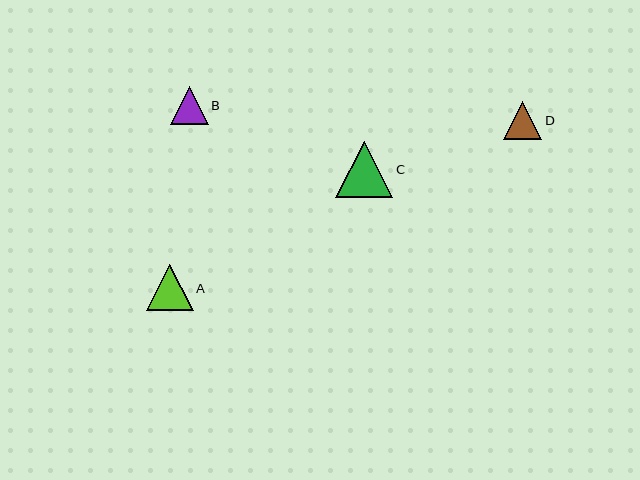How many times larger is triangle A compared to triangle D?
Triangle A is approximately 1.2 times the size of triangle D.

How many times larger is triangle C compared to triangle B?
Triangle C is approximately 1.5 times the size of triangle B.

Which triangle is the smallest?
Triangle B is the smallest with a size of approximately 38 pixels.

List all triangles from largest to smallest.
From largest to smallest: C, A, D, B.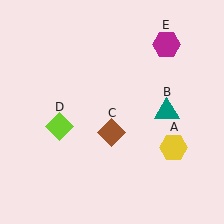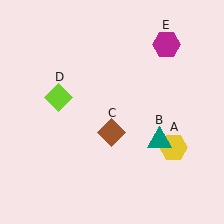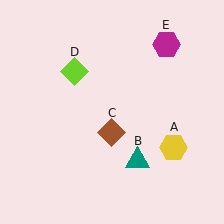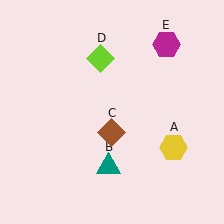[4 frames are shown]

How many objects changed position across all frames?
2 objects changed position: teal triangle (object B), lime diamond (object D).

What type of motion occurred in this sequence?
The teal triangle (object B), lime diamond (object D) rotated clockwise around the center of the scene.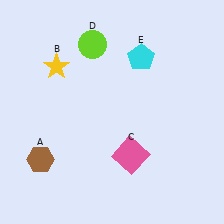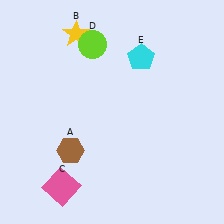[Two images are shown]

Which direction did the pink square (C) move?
The pink square (C) moved left.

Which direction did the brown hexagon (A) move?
The brown hexagon (A) moved right.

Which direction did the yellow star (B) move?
The yellow star (B) moved up.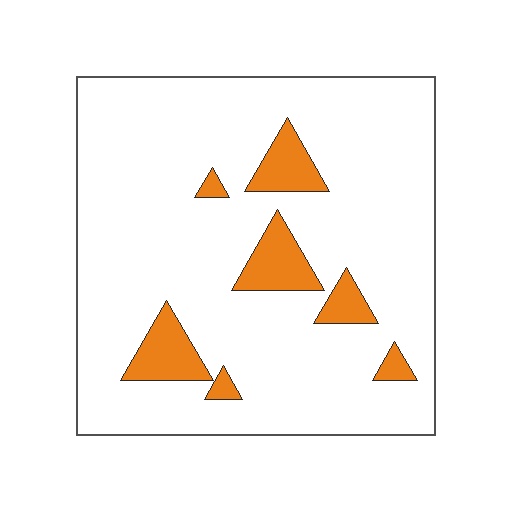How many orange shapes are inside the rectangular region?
7.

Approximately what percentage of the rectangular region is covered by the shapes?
Approximately 10%.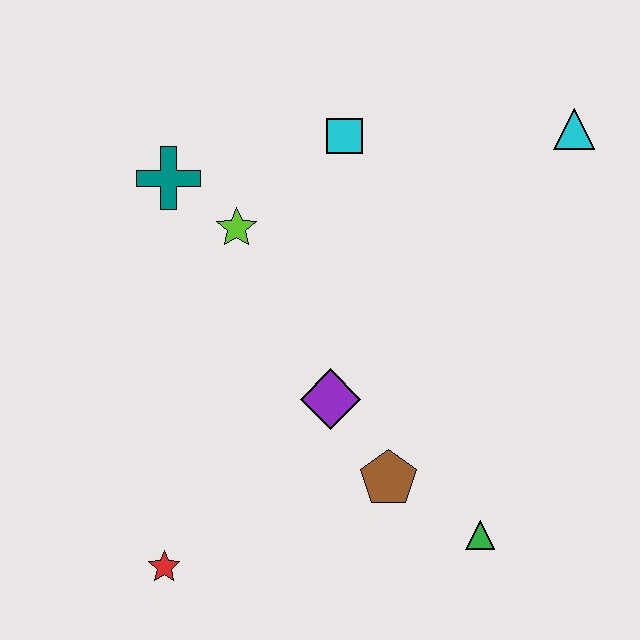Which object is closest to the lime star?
The teal cross is closest to the lime star.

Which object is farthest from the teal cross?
The green triangle is farthest from the teal cross.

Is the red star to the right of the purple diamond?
No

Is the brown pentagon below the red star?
No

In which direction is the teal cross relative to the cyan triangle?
The teal cross is to the left of the cyan triangle.